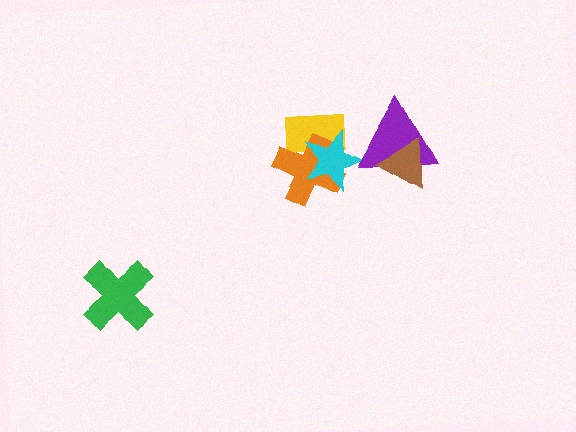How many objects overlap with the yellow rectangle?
2 objects overlap with the yellow rectangle.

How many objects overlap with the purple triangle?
2 objects overlap with the purple triangle.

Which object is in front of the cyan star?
The purple triangle is in front of the cyan star.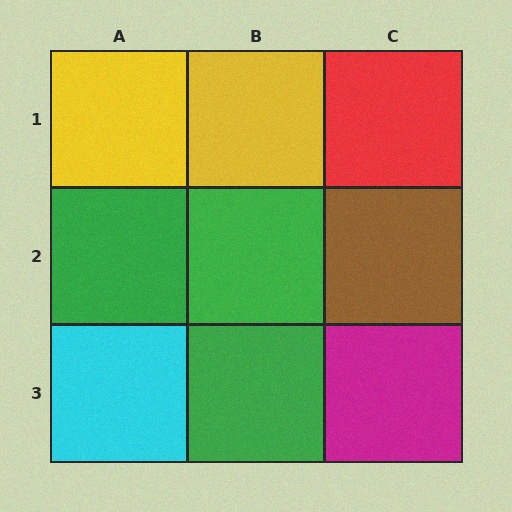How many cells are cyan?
1 cell is cyan.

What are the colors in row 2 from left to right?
Green, green, brown.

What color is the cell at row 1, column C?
Red.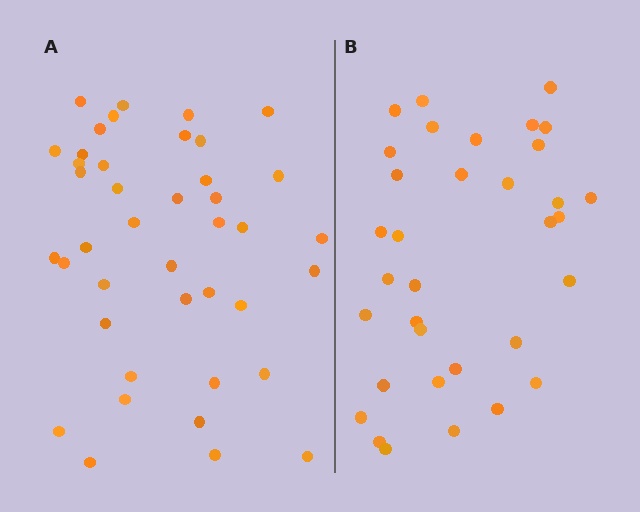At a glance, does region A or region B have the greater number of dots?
Region A (the left region) has more dots.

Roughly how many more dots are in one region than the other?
Region A has roughly 8 or so more dots than region B.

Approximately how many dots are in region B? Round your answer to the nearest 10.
About 30 dots. (The exact count is 34, which rounds to 30.)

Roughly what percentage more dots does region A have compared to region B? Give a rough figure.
About 20% more.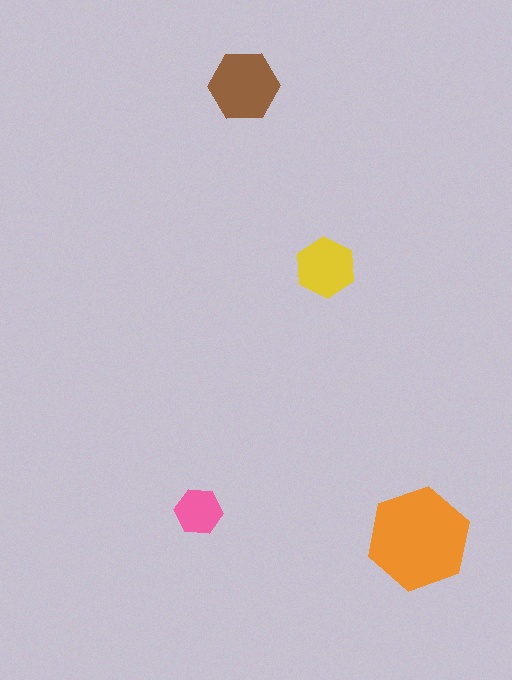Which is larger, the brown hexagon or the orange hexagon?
The orange one.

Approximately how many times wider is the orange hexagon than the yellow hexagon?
About 1.5 times wider.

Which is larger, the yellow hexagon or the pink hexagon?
The yellow one.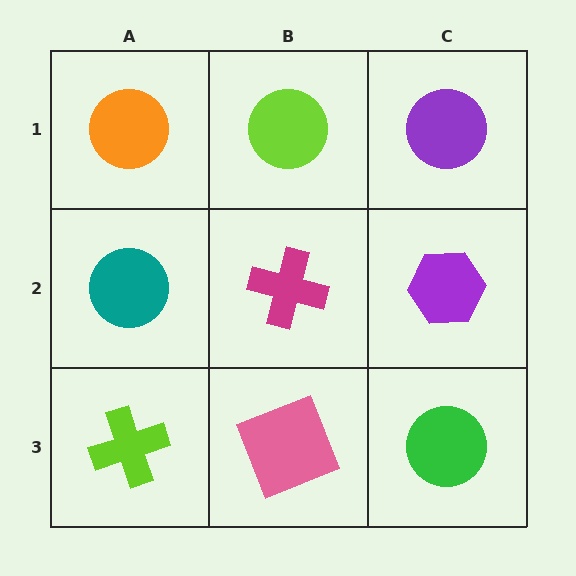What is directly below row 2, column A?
A lime cross.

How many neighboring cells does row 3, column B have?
3.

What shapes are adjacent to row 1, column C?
A purple hexagon (row 2, column C), a lime circle (row 1, column B).